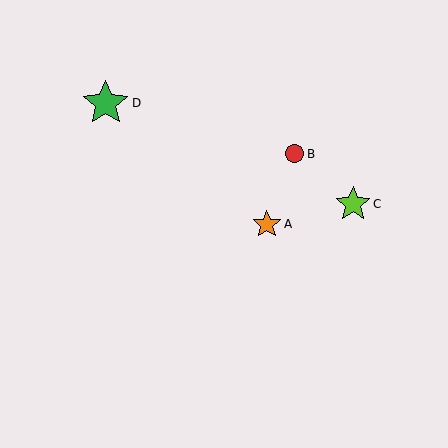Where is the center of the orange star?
The center of the orange star is at (267, 224).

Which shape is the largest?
The green star (labeled D) is the largest.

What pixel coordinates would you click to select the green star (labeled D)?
Click at (106, 103) to select the green star D.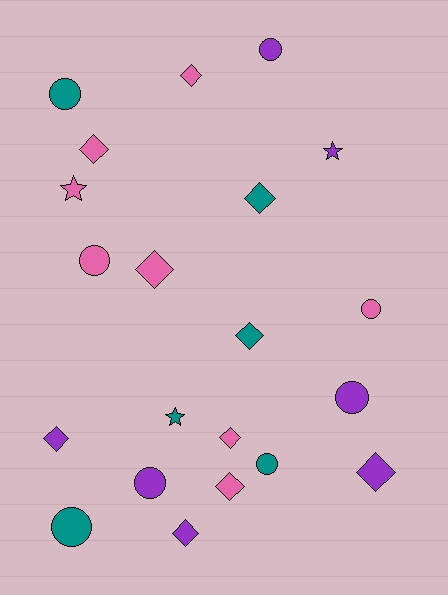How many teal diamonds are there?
There are 2 teal diamonds.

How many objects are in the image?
There are 21 objects.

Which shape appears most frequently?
Diamond, with 10 objects.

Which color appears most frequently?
Pink, with 8 objects.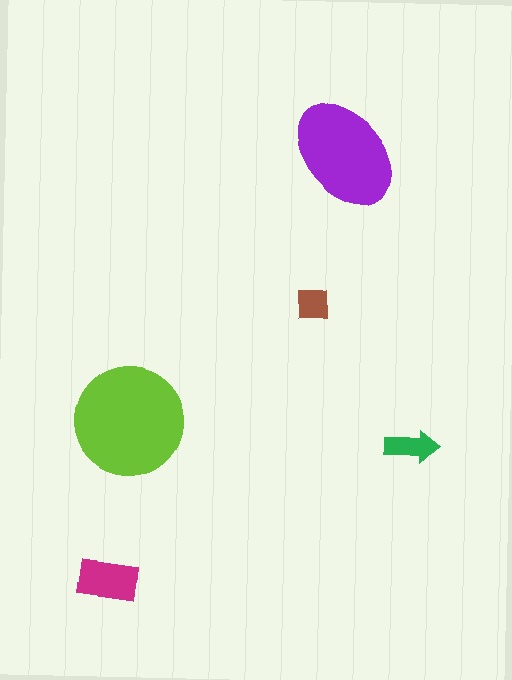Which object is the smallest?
The brown square.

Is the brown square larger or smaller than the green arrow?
Smaller.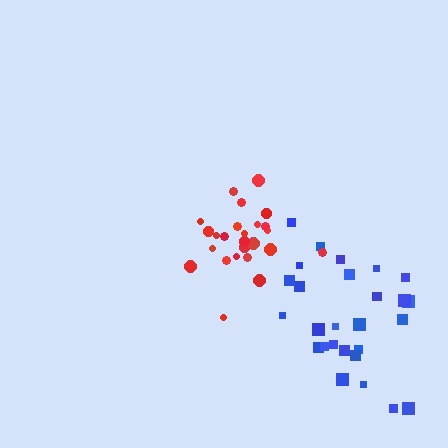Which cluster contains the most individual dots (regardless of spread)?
Blue (28).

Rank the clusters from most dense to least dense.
red, blue.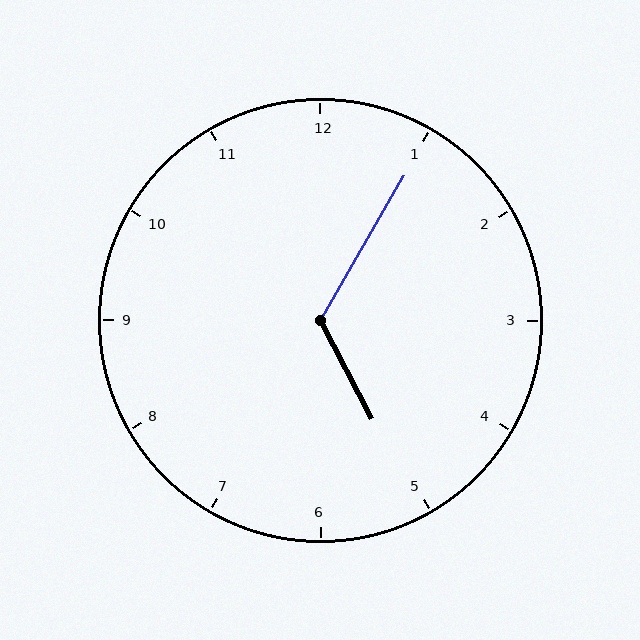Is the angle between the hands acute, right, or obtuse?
It is obtuse.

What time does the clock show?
5:05.